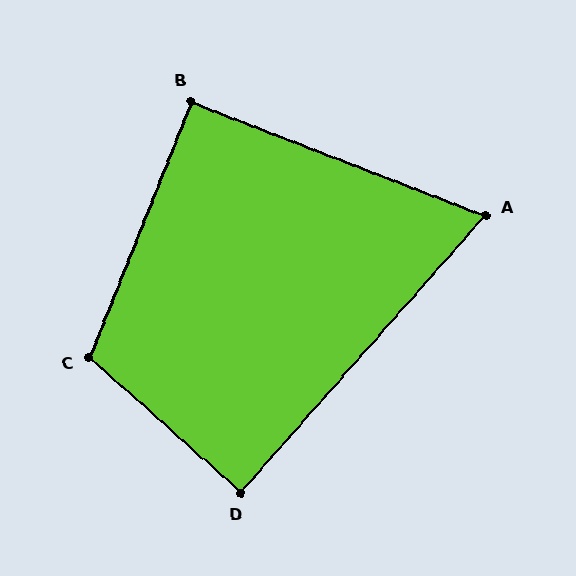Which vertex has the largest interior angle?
C, at approximately 110 degrees.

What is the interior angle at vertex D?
Approximately 90 degrees (approximately right).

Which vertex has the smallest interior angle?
A, at approximately 70 degrees.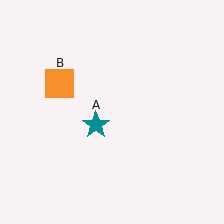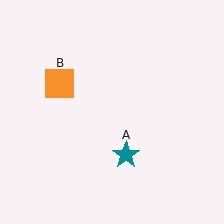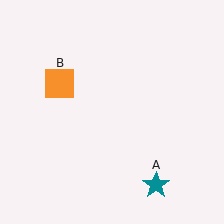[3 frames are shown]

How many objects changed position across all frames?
1 object changed position: teal star (object A).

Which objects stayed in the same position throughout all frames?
Orange square (object B) remained stationary.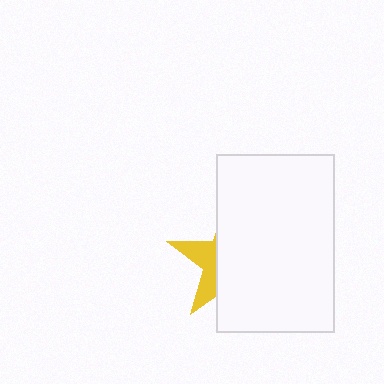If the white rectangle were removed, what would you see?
You would see the complete yellow star.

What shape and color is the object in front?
The object in front is a white rectangle.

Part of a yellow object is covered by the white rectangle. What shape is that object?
It is a star.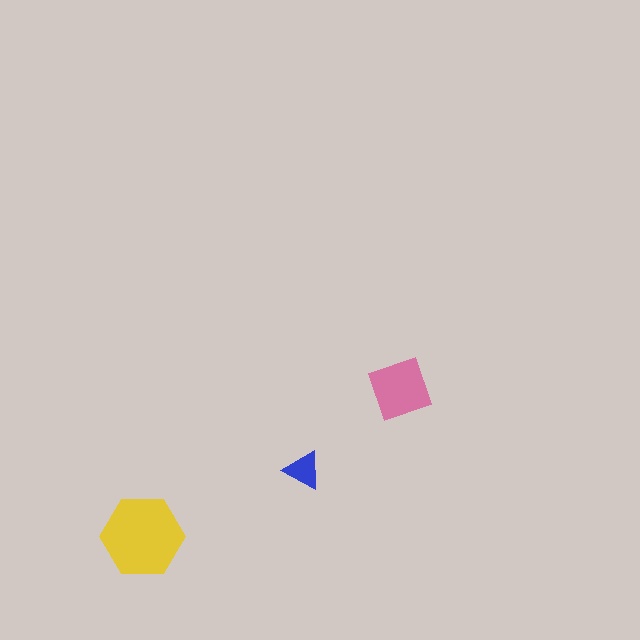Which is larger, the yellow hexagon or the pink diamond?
The yellow hexagon.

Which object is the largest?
The yellow hexagon.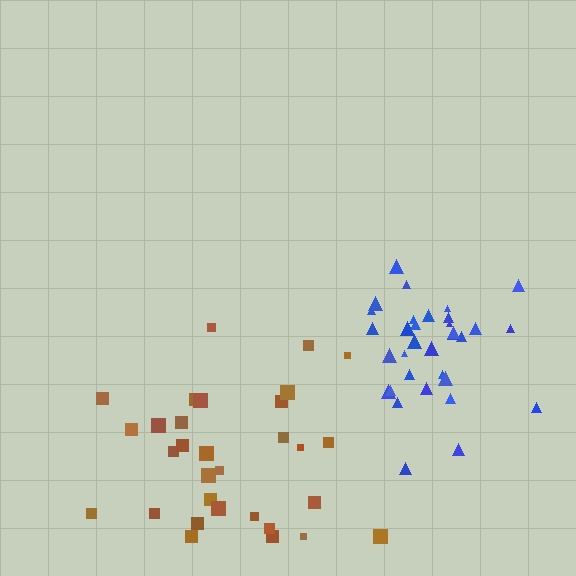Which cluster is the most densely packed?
Blue.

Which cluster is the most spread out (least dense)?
Brown.